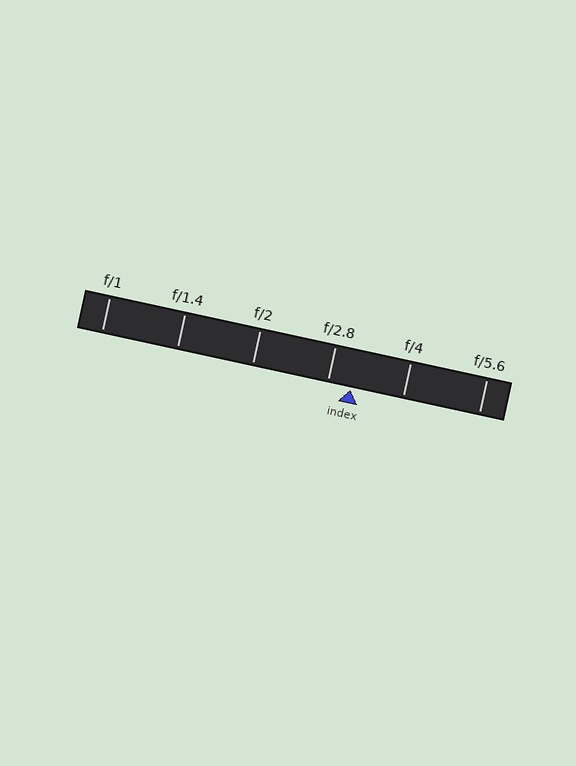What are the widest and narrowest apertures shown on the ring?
The widest aperture shown is f/1 and the narrowest is f/5.6.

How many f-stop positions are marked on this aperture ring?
There are 6 f-stop positions marked.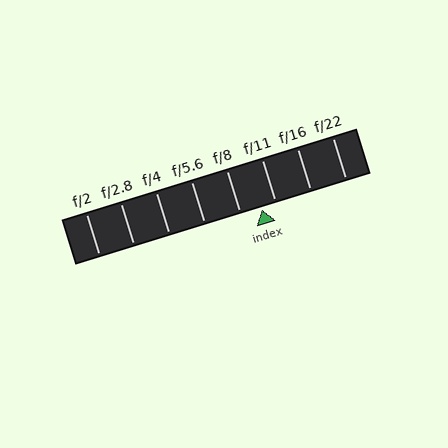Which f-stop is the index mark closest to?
The index mark is closest to f/11.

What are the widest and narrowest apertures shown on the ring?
The widest aperture shown is f/2 and the narrowest is f/22.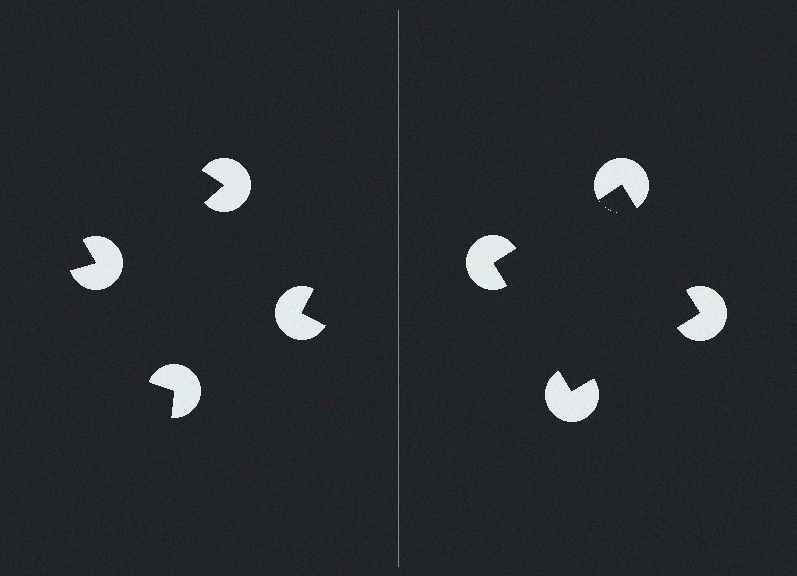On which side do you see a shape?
An illusory square appears on the right side. On the left side the wedge cuts are rotated, so no coherent shape forms.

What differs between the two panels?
The pac-man discs are positioned identically on both sides; only the wedge orientations differ. On the right they align to a square; on the left they are misaligned.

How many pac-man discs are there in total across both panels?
8 — 4 on each side.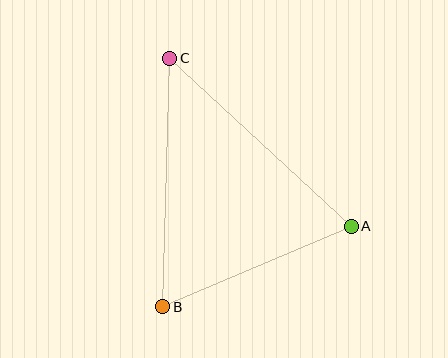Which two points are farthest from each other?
Points B and C are farthest from each other.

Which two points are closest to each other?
Points A and B are closest to each other.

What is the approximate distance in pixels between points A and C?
The distance between A and C is approximately 247 pixels.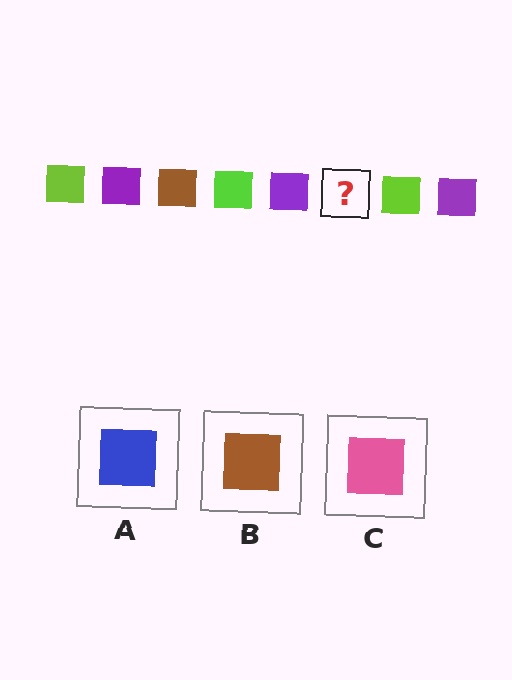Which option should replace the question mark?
Option B.